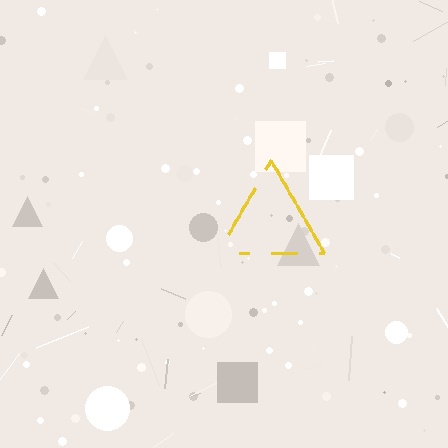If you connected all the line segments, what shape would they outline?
They would outline a triangle.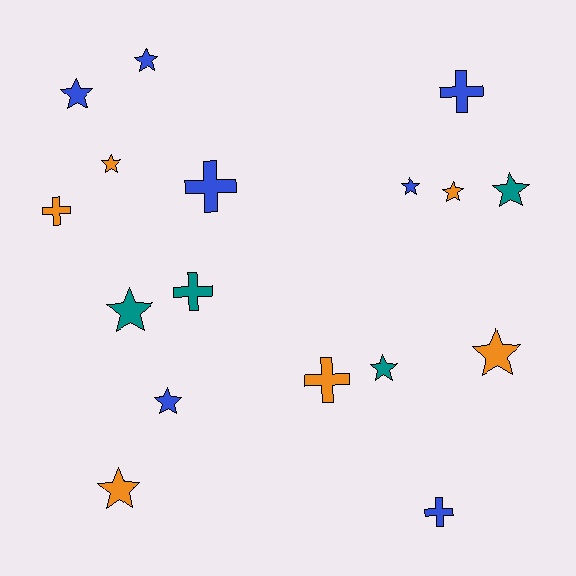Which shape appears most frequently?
Star, with 11 objects.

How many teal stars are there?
There are 3 teal stars.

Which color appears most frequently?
Blue, with 7 objects.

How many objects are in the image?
There are 17 objects.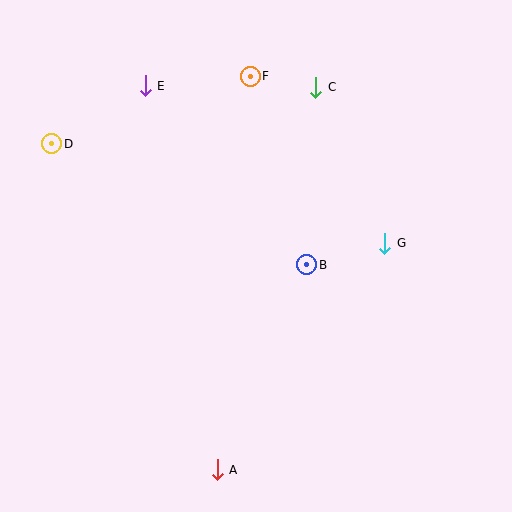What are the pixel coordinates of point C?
Point C is at (316, 87).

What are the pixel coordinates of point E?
Point E is at (145, 86).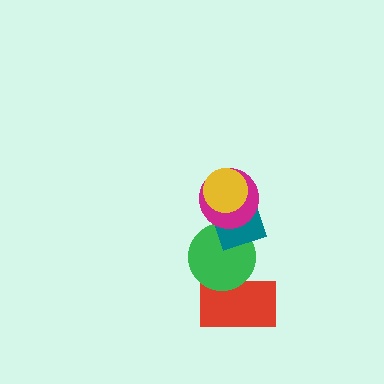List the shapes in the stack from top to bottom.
From top to bottom: the yellow circle, the magenta circle, the teal diamond, the green circle, the red rectangle.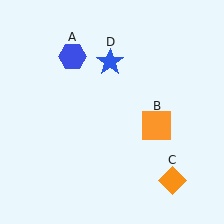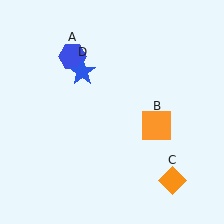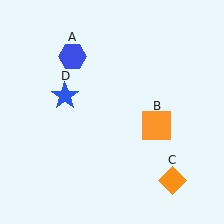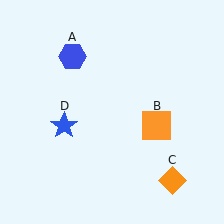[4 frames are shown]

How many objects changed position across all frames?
1 object changed position: blue star (object D).